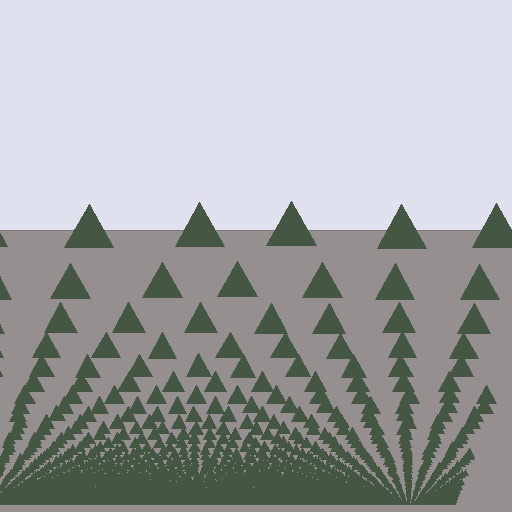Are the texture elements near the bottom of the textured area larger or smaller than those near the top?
Smaller. The gradient is inverted — elements near the bottom are smaller and denser.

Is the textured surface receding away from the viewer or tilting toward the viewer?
The surface appears to tilt toward the viewer. Texture elements get larger and sparser toward the top.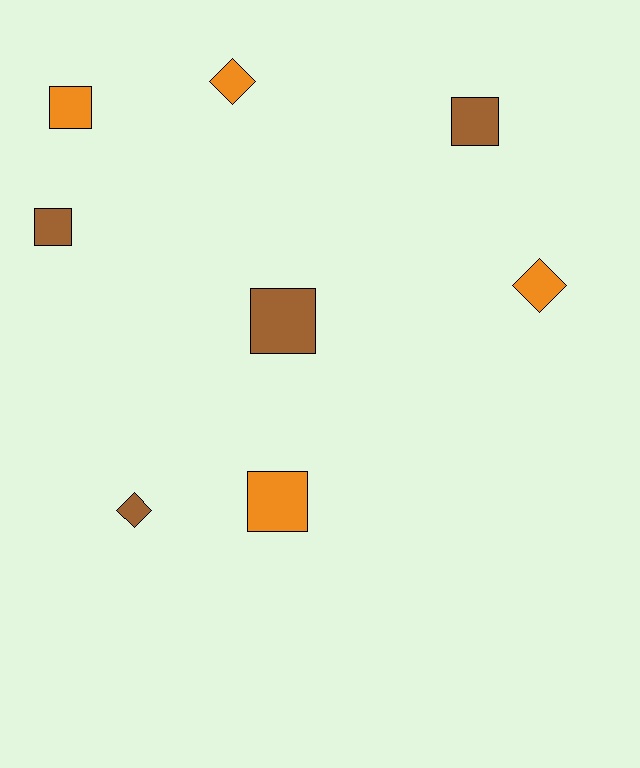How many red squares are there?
There are no red squares.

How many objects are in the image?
There are 8 objects.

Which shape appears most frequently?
Square, with 5 objects.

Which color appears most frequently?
Brown, with 4 objects.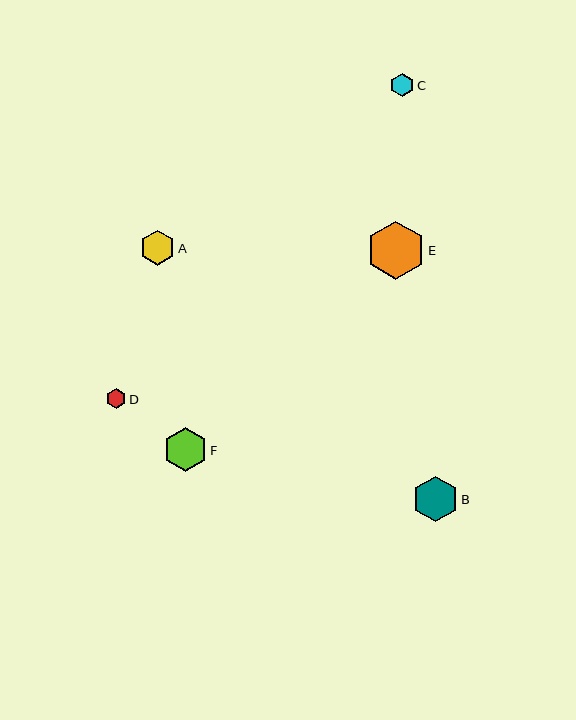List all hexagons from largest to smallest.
From largest to smallest: E, B, F, A, C, D.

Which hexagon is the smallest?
Hexagon D is the smallest with a size of approximately 19 pixels.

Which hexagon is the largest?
Hexagon E is the largest with a size of approximately 58 pixels.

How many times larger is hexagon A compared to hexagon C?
Hexagon A is approximately 1.5 times the size of hexagon C.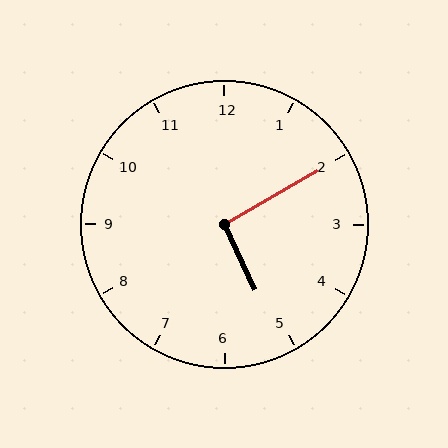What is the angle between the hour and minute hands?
Approximately 95 degrees.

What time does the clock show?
5:10.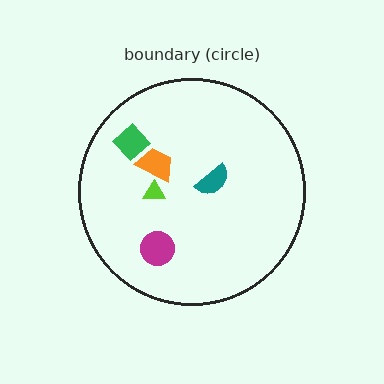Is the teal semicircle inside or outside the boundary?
Inside.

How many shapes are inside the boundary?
5 inside, 0 outside.